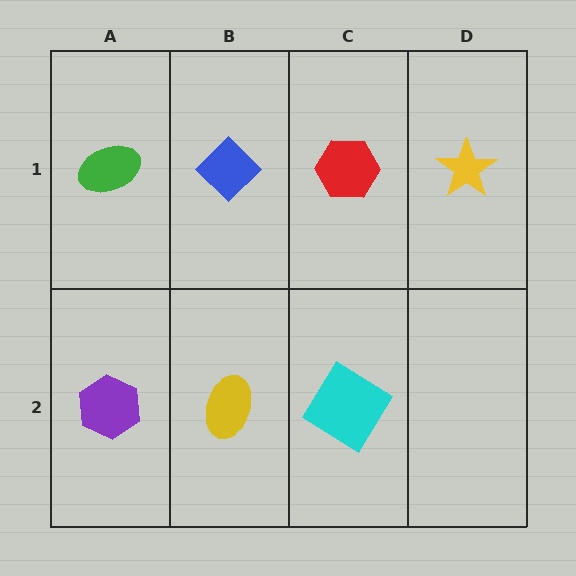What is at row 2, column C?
A cyan diamond.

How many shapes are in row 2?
3 shapes.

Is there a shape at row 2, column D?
No, that cell is empty.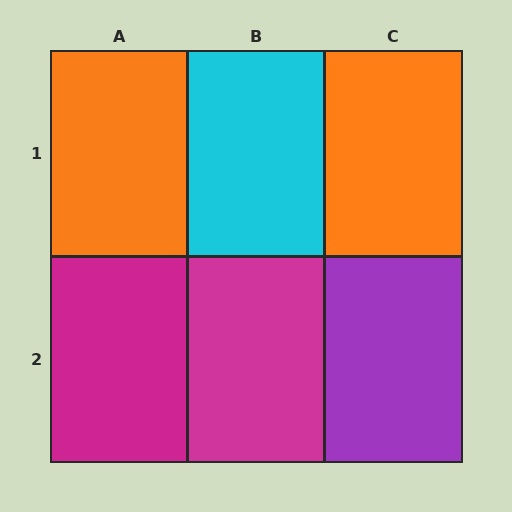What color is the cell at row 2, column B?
Magenta.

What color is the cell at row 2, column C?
Purple.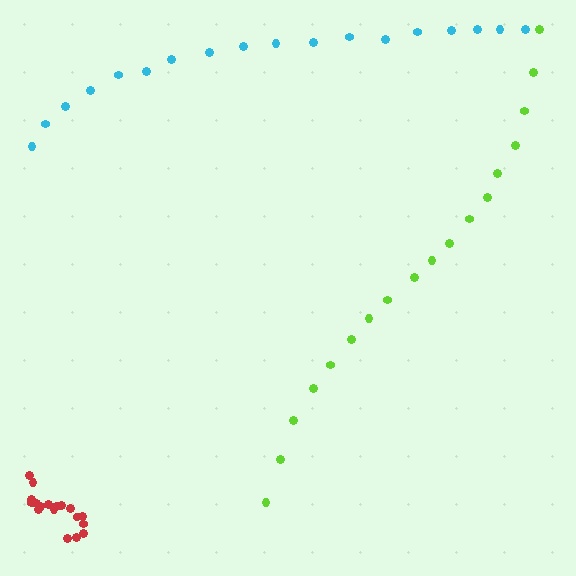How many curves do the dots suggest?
There are 3 distinct paths.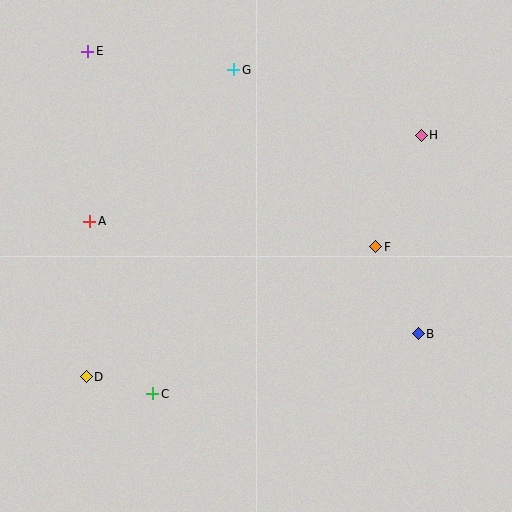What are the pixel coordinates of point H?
Point H is at (421, 135).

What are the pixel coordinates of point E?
Point E is at (88, 51).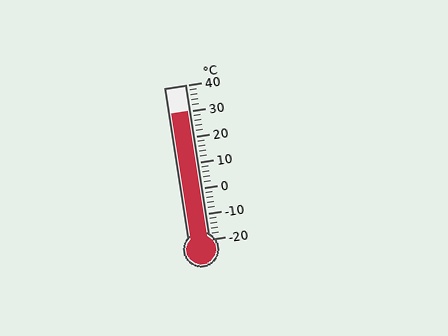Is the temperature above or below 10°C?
The temperature is above 10°C.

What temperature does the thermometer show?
The thermometer shows approximately 30°C.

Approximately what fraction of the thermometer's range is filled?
The thermometer is filled to approximately 85% of its range.